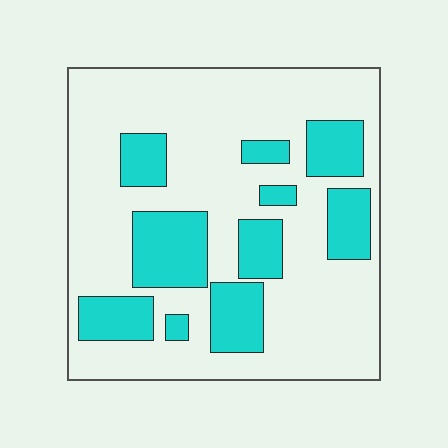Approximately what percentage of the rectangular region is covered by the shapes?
Approximately 30%.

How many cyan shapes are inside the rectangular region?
10.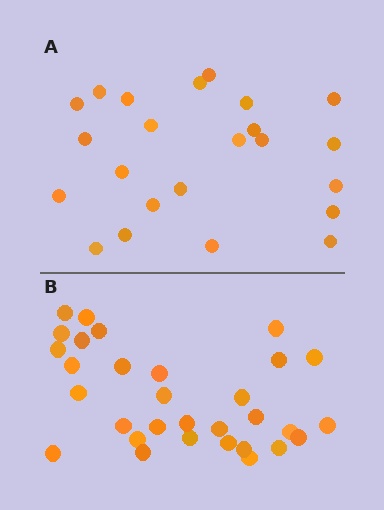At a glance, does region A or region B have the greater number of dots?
Region B (the bottom region) has more dots.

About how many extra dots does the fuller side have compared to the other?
Region B has roughly 8 or so more dots than region A.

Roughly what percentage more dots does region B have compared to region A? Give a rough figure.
About 35% more.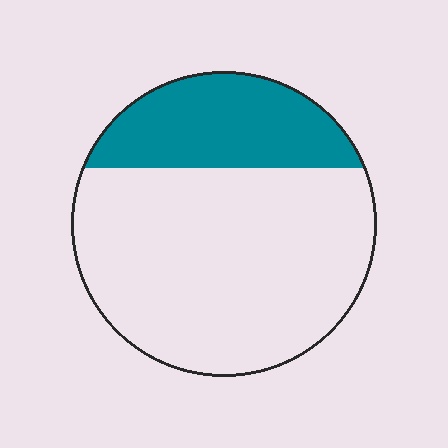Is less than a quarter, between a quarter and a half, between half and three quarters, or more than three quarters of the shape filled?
Between a quarter and a half.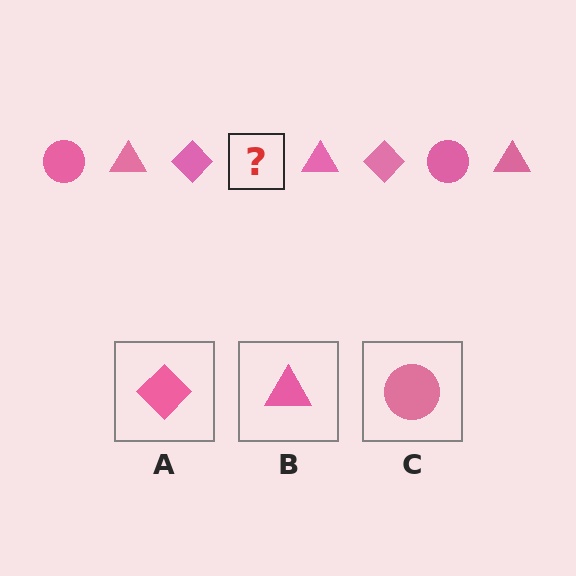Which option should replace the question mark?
Option C.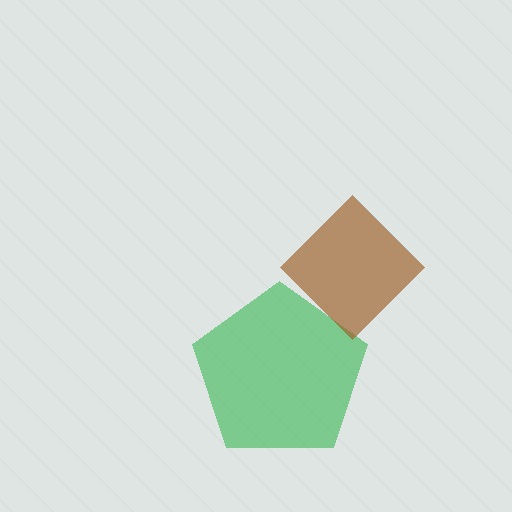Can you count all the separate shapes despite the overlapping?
Yes, there are 2 separate shapes.